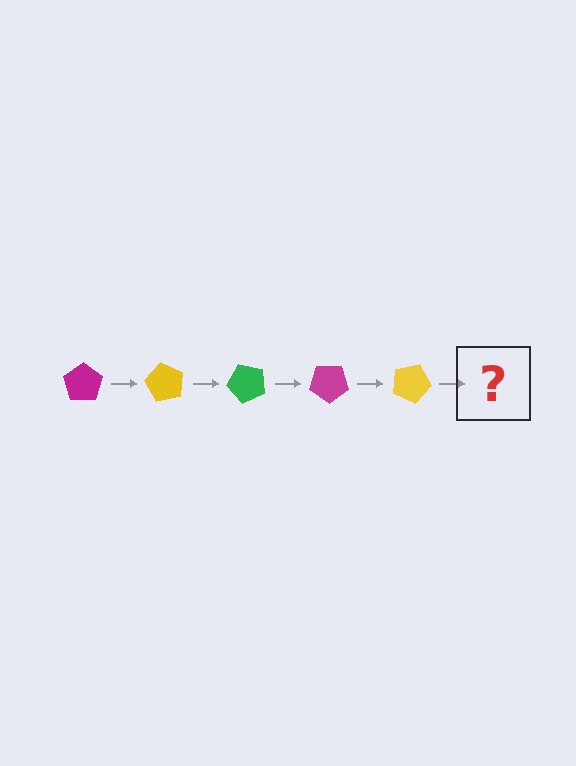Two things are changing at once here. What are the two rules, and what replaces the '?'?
The two rules are that it rotates 60 degrees each step and the color cycles through magenta, yellow, and green. The '?' should be a green pentagon, rotated 300 degrees from the start.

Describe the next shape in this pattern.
It should be a green pentagon, rotated 300 degrees from the start.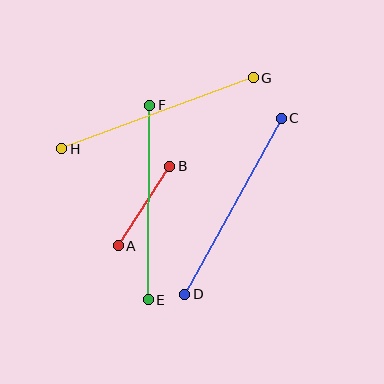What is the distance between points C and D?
The distance is approximately 201 pixels.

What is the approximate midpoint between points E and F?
The midpoint is at approximately (149, 202) pixels.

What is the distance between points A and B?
The distance is approximately 94 pixels.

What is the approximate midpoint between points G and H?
The midpoint is at approximately (158, 113) pixels.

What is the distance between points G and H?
The distance is approximately 204 pixels.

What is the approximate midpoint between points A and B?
The midpoint is at approximately (144, 206) pixels.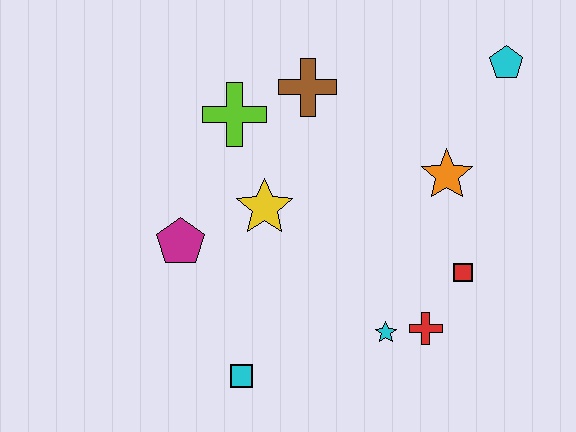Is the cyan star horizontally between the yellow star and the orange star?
Yes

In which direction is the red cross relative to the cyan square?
The red cross is to the right of the cyan square.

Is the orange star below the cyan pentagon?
Yes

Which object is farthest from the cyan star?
The cyan pentagon is farthest from the cyan star.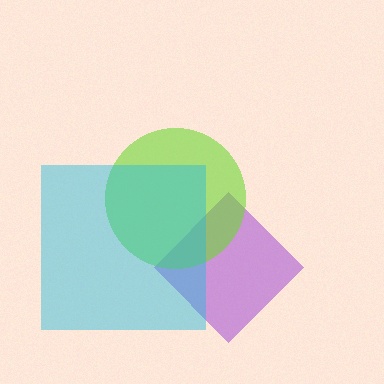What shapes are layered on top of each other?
The layered shapes are: a purple diamond, a lime circle, a cyan square.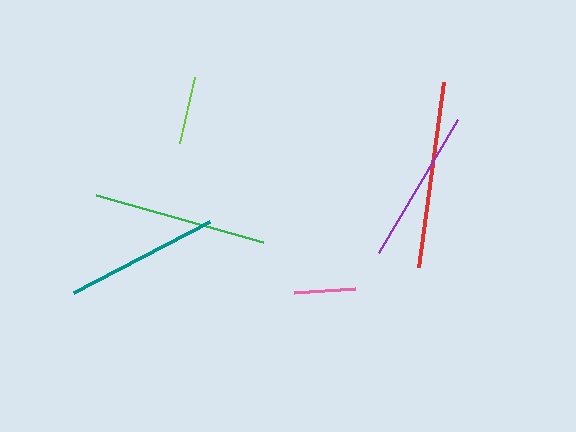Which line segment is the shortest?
The pink line is the shortest at approximately 62 pixels.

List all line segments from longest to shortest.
From longest to shortest: red, green, purple, teal, lime, pink.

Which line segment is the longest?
The red line is the longest at approximately 187 pixels.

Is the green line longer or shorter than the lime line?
The green line is longer than the lime line.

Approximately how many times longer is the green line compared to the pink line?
The green line is approximately 2.8 times the length of the pink line.